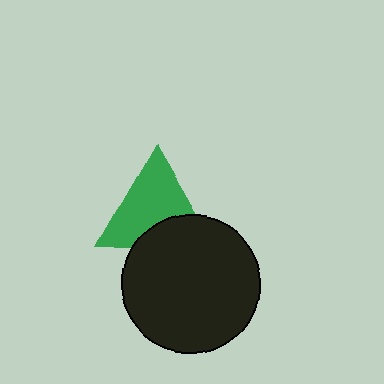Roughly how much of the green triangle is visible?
Most of it is visible (roughly 69%).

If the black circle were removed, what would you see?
You would see the complete green triangle.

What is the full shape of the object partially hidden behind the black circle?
The partially hidden object is a green triangle.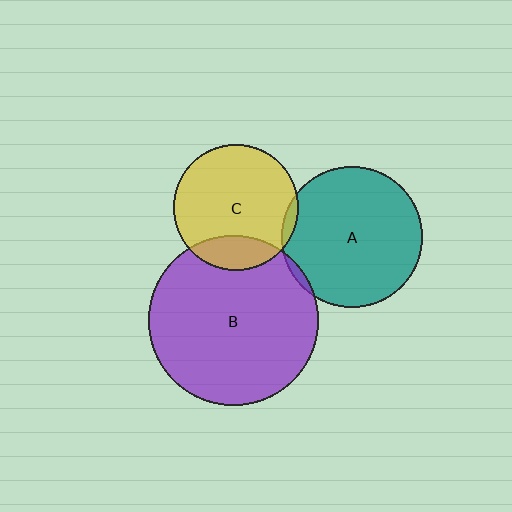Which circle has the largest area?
Circle B (purple).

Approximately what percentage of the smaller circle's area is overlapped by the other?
Approximately 20%.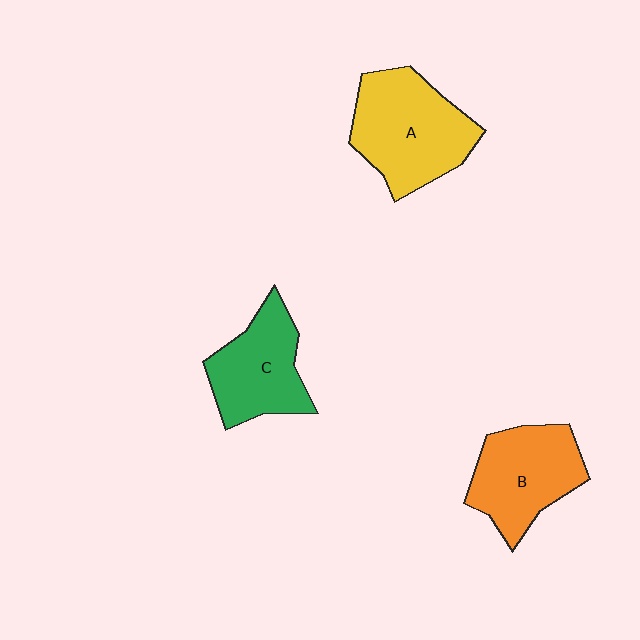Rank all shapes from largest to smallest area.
From largest to smallest: A (yellow), B (orange), C (green).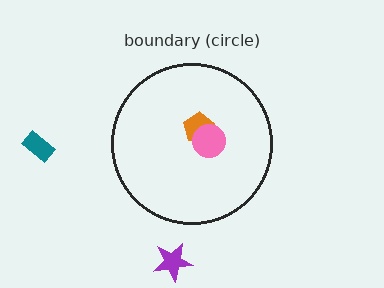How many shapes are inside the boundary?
2 inside, 2 outside.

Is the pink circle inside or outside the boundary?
Inside.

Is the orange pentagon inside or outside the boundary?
Inside.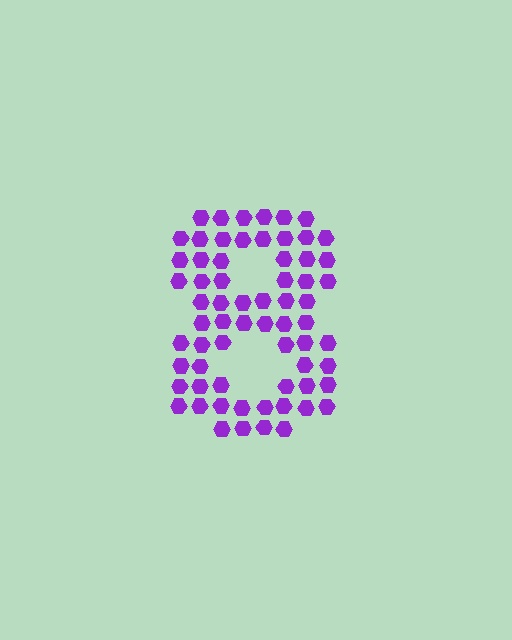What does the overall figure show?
The overall figure shows the digit 8.